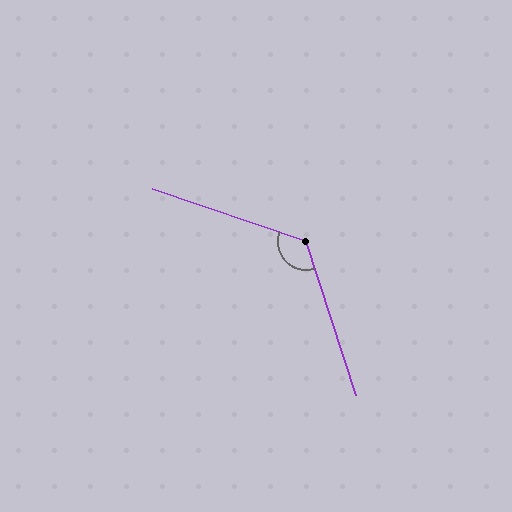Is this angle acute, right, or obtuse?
It is obtuse.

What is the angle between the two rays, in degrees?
Approximately 127 degrees.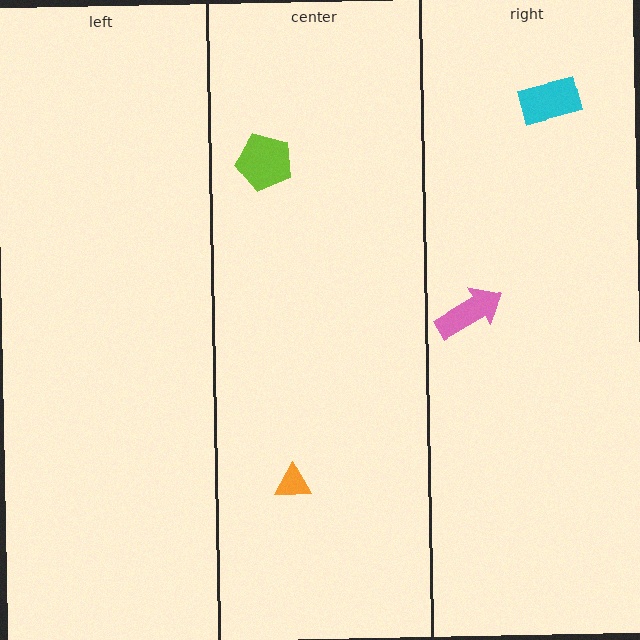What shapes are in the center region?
The lime pentagon, the orange triangle.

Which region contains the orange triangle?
The center region.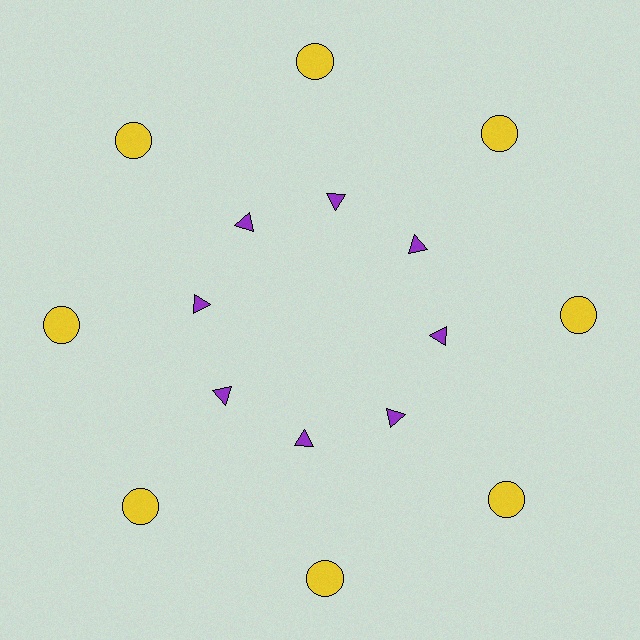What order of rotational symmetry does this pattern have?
This pattern has 8-fold rotational symmetry.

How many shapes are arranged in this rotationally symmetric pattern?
There are 16 shapes, arranged in 8 groups of 2.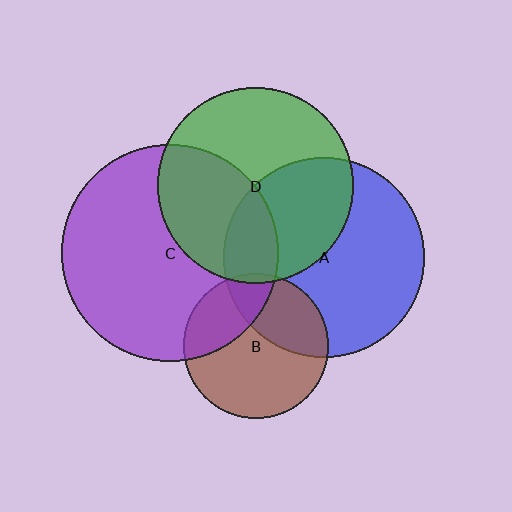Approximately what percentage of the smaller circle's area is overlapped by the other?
Approximately 40%.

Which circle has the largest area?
Circle C (purple).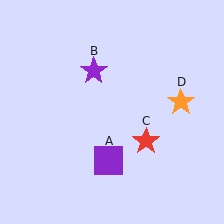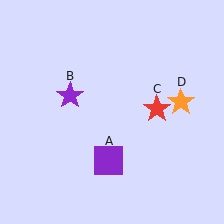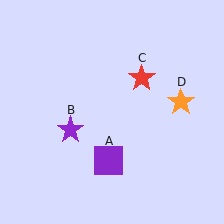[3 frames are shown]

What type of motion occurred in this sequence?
The purple star (object B), red star (object C) rotated counterclockwise around the center of the scene.